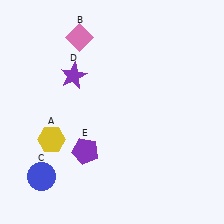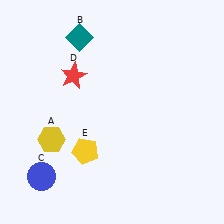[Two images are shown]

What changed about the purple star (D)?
In Image 1, D is purple. In Image 2, it changed to red.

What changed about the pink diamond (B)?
In Image 1, B is pink. In Image 2, it changed to teal.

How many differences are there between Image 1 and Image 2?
There are 3 differences between the two images.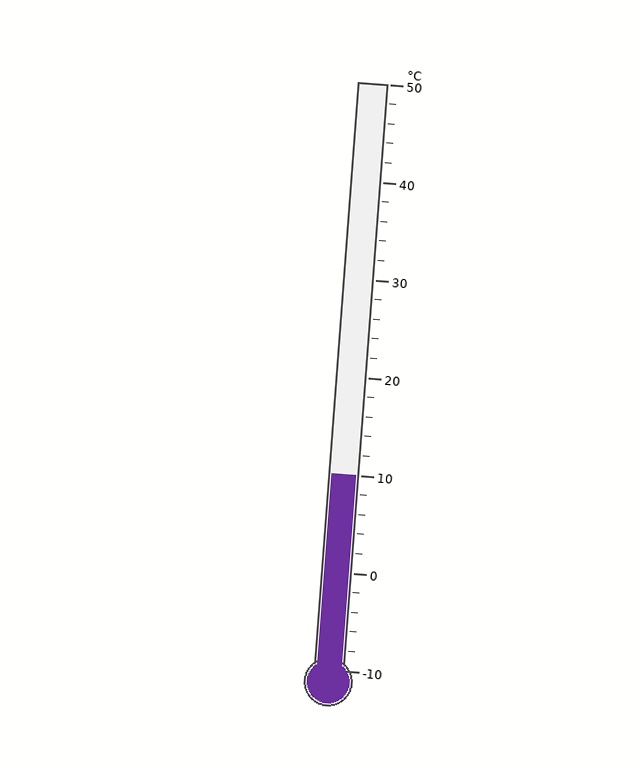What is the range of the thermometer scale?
The thermometer scale ranges from -10°C to 50°C.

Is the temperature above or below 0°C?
The temperature is above 0°C.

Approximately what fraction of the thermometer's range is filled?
The thermometer is filled to approximately 35% of its range.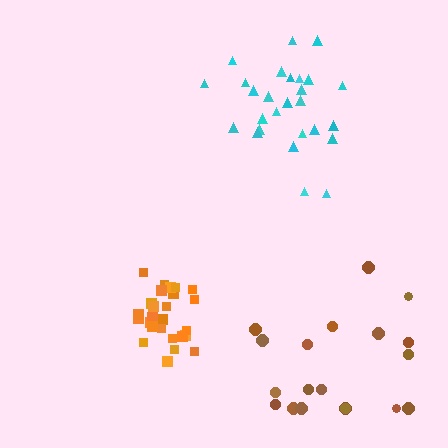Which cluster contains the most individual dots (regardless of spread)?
Cyan (27).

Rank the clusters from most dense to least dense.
orange, cyan, brown.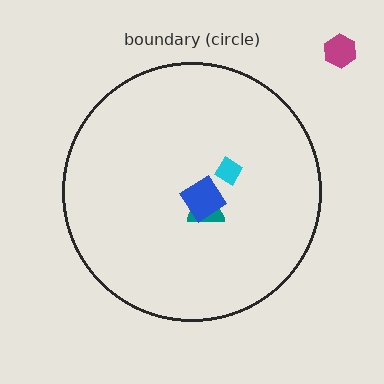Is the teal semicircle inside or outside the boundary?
Inside.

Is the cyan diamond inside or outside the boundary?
Inside.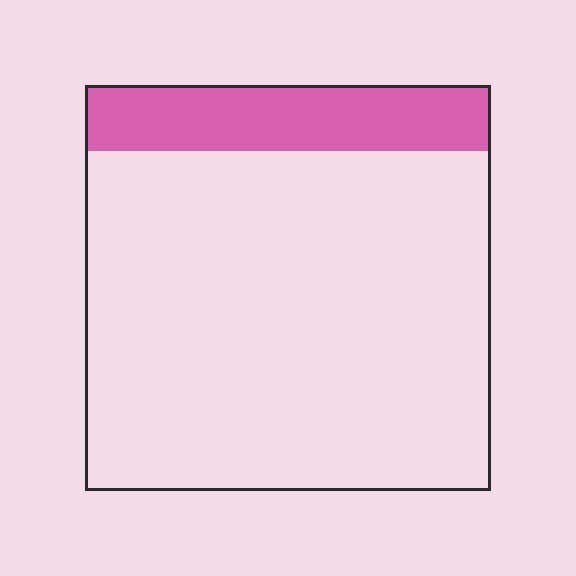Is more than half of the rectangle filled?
No.